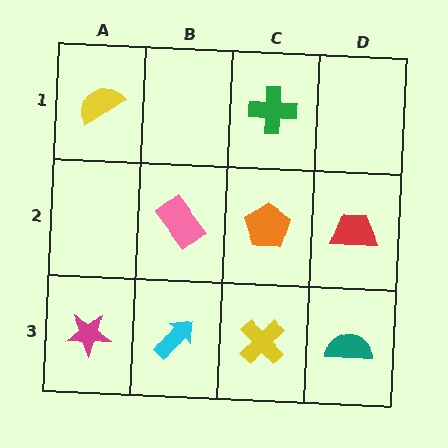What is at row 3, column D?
A teal semicircle.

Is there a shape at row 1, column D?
No, that cell is empty.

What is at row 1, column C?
A green cross.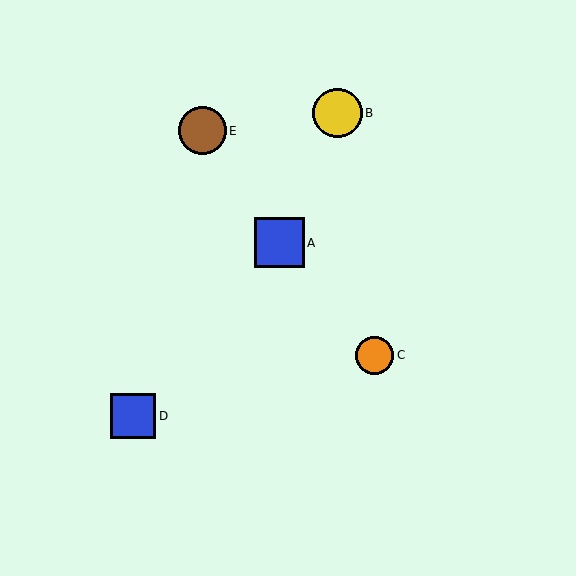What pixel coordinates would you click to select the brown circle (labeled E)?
Click at (203, 131) to select the brown circle E.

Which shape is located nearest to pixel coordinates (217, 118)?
The brown circle (labeled E) at (203, 131) is nearest to that location.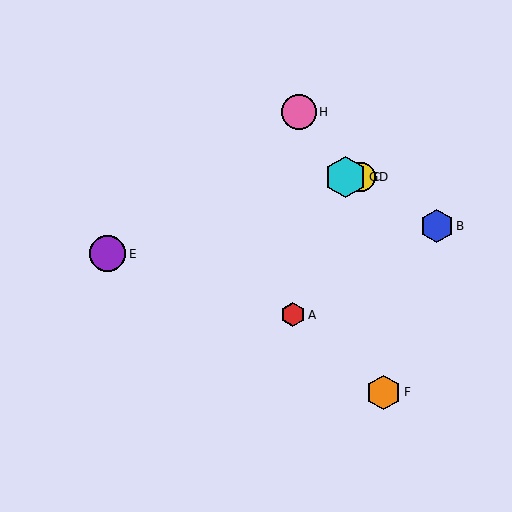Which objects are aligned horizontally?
Objects C, D, G are aligned horizontally.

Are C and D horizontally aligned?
Yes, both are at y≈177.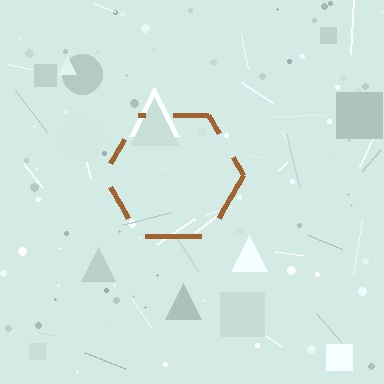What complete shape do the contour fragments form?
The contour fragments form a hexagon.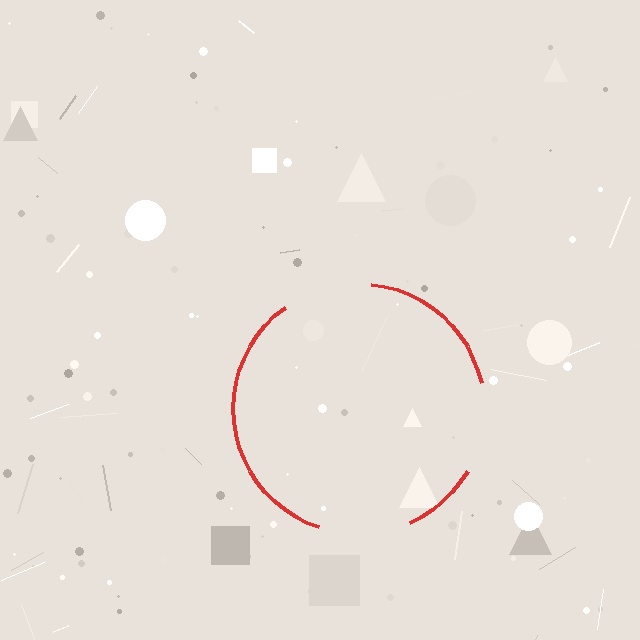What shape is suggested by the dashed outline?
The dashed outline suggests a circle.